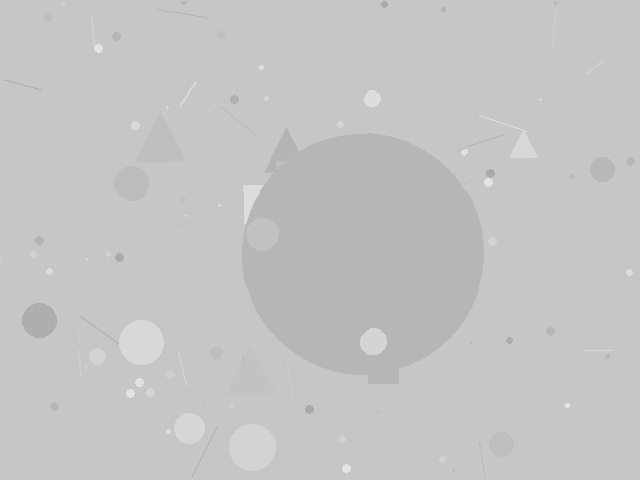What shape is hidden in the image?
A circle is hidden in the image.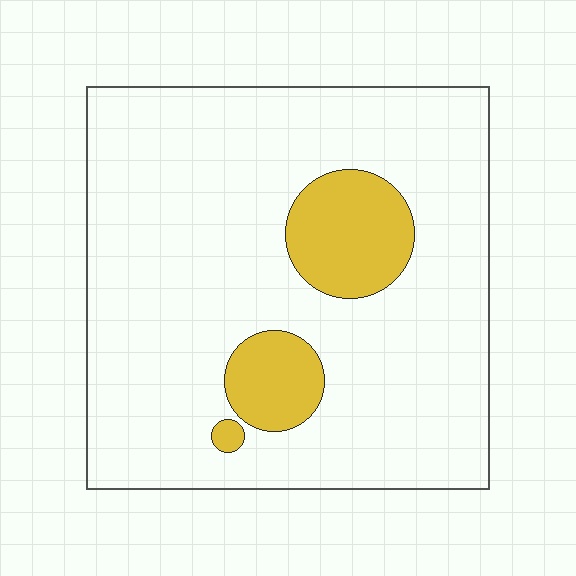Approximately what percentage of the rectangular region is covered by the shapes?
Approximately 15%.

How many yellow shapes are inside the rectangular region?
3.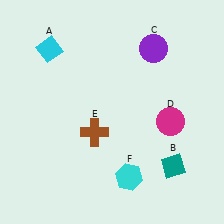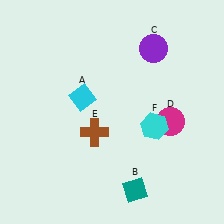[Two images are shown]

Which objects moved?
The objects that moved are: the cyan diamond (A), the teal diamond (B), the cyan hexagon (F).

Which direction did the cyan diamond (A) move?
The cyan diamond (A) moved down.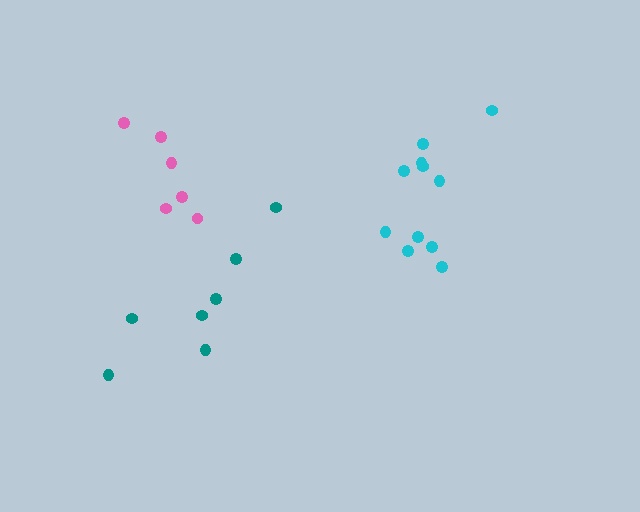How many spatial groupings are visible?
There are 3 spatial groupings.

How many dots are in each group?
Group 1: 6 dots, Group 2: 11 dots, Group 3: 7 dots (24 total).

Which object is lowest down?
The teal cluster is bottommost.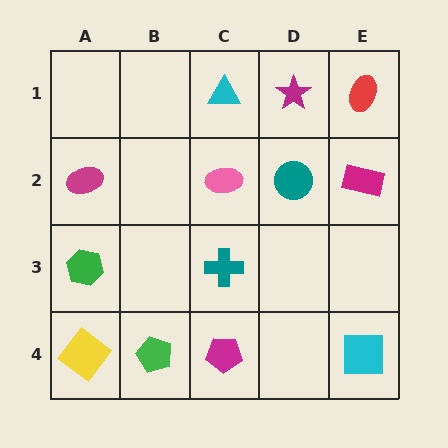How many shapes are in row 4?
4 shapes.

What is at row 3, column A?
A green hexagon.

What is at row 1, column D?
A magenta star.